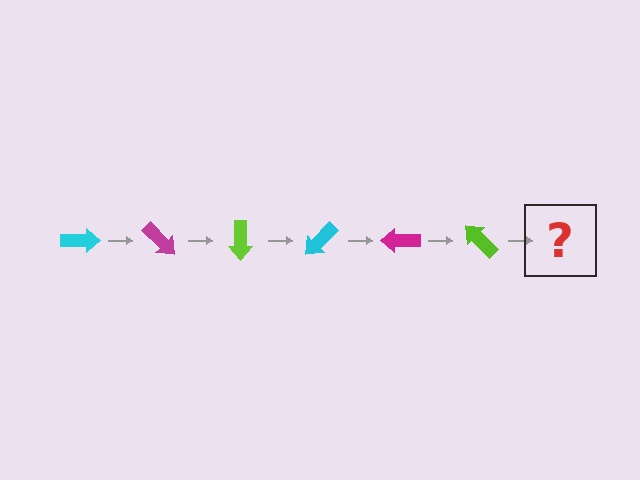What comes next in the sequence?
The next element should be a cyan arrow, rotated 270 degrees from the start.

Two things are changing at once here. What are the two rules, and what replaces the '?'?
The two rules are that it rotates 45 degrees each step and the color cycles through cyan, magenta, and lime. The '?' should be a cyan arrow, rotated 270 degrees from the start.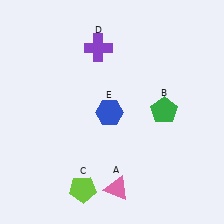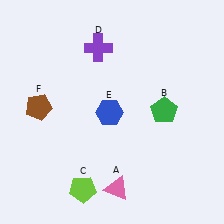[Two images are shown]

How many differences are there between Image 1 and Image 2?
There is 1 difference between the two images.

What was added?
A brown pentagon (F) was added in Image 2.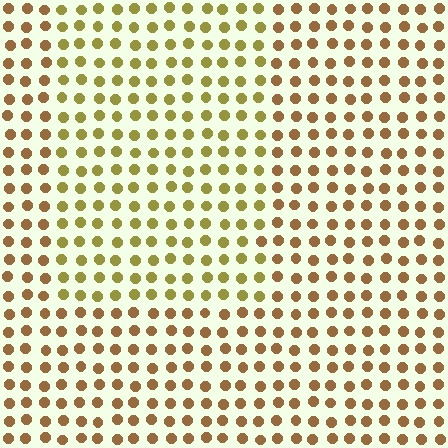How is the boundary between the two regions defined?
The boundary is defined purely by a slight shift in hue (about 29 degrees). Spacing, size, and orientation are identical on both sides.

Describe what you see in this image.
The image is filled with small brown elements in a uniform arrangement. A rectangle-shaped region is visible where the elements are tinted to a slightly different hue, forming a subtle color boundary.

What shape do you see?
I see a rectangle.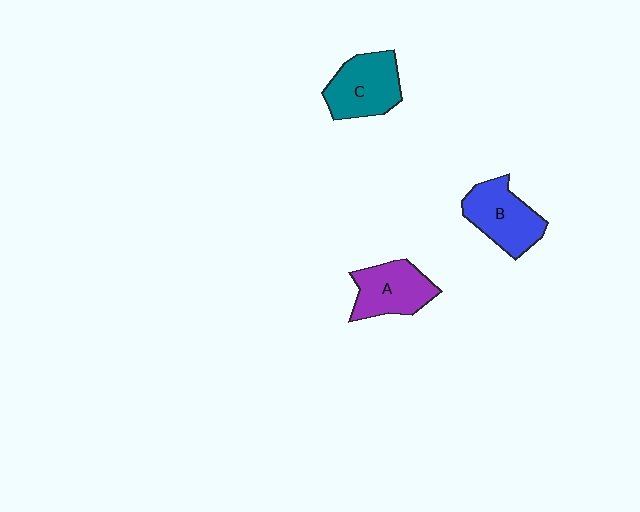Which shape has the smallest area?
Shape A (purple).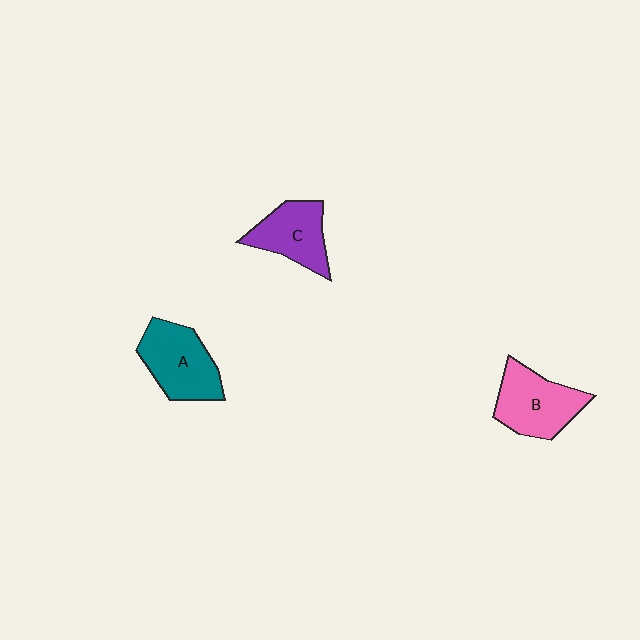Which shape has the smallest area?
Shape C (purple).